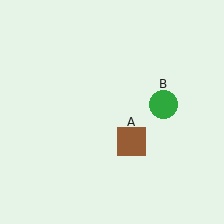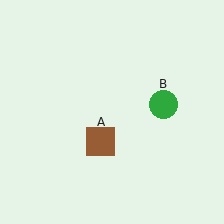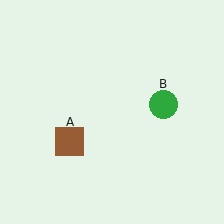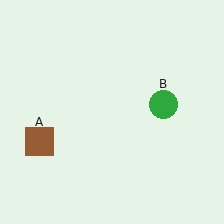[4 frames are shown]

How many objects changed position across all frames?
1 object changed position: brown square (object A).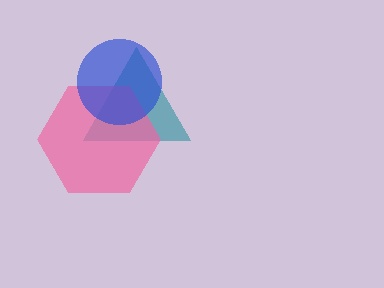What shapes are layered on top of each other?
The layered shapes are: a teal triangle, a pink hexagon, a blue circle.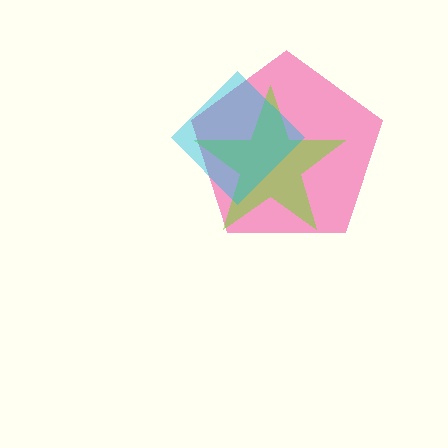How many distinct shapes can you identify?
There are 3 distinct shapes: a pink pentagon, a lime star, a cyan diamond.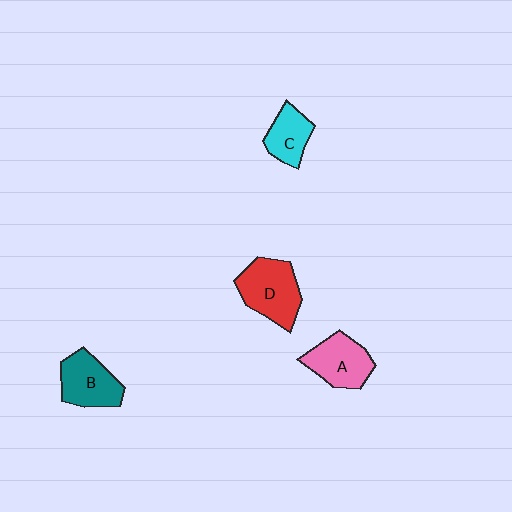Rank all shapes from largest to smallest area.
From largest to smallest: D (red), A (pink), B (teal), C (cyan).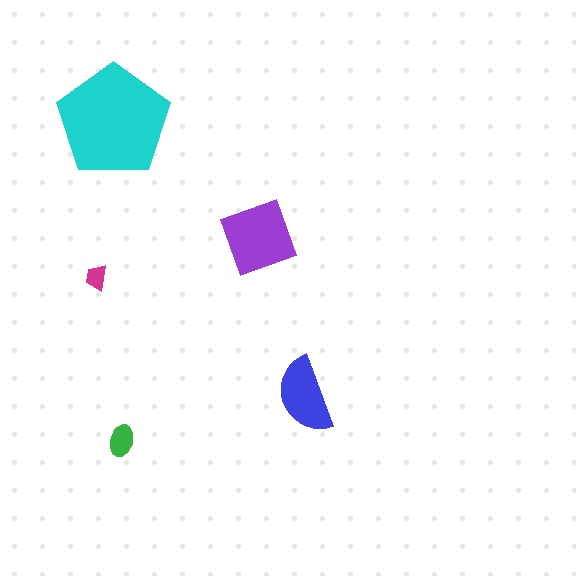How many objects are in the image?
There are 5 objects in the image.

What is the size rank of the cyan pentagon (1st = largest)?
1st.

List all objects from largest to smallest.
The cyan pentagon, the purple diamond, the blue semicircle, the green ellipse, the magenta trapezoid.